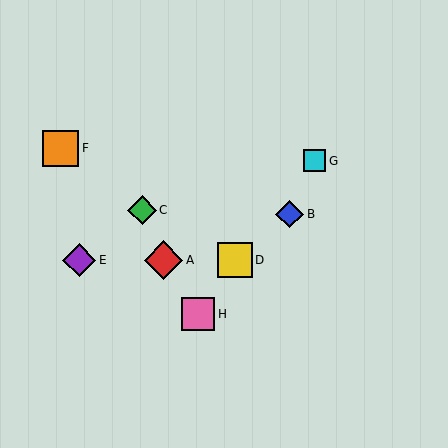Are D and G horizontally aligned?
No, D is at y≈260 and G is at y≈161.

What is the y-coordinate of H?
Object H is at y≈314.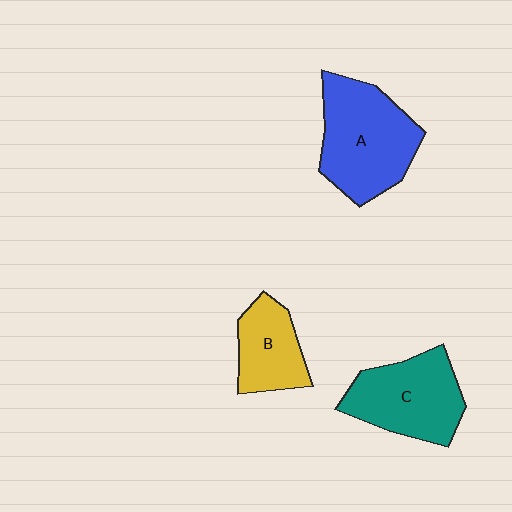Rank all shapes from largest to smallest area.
From largest to smallest: A (blue), C (teal), B (yellow).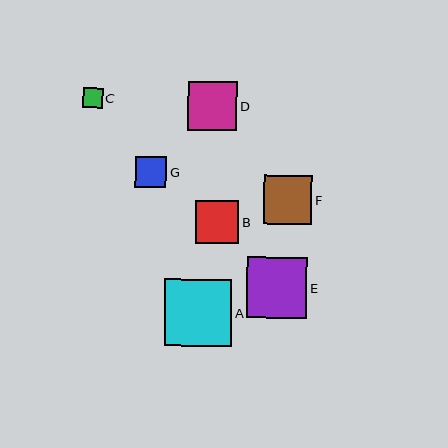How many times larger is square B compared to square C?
Square B is approximately 2.1 times the size of square C.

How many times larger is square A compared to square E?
Square A is approximately 1.1 times the size of square E.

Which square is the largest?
Square A is the largest with a size of approximately 67 pixels.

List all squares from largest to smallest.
From largest to smallest: A, E, D, F, B, G, C.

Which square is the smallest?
Square C is the smallest with a size of approximately 20 pixels.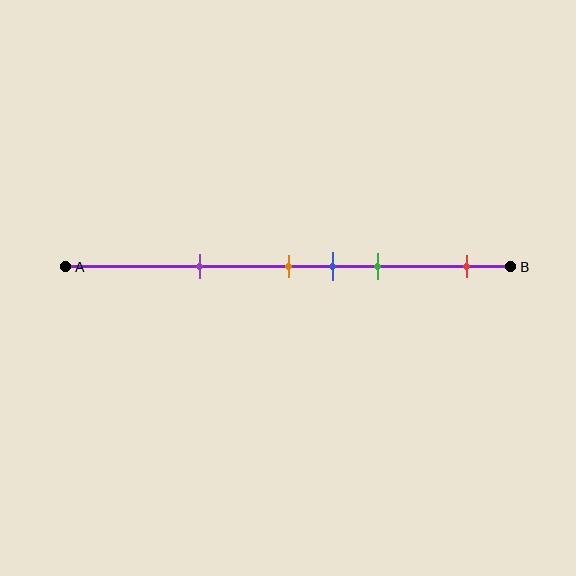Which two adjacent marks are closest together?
The orange and blue marks are the closest adjacent pair.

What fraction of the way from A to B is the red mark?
The red mark is approximately 90% (0.9) of the way from A to B.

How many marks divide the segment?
There are 5 marks dividing the segment.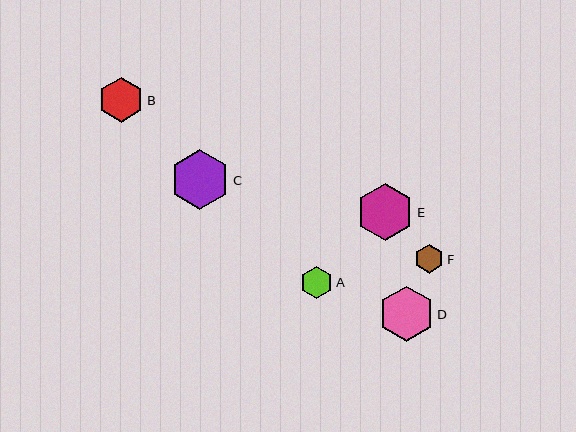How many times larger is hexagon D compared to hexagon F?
Hexagon D is approximately 1.9 times the size of hexagon F.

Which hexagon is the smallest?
Hexagon F is the smallest with a size of approximately 29 pixels.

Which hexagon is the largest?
Hexagon C is the largest with a size of approximately 60 pixels.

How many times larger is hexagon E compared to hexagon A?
Hexagon E is approximately 1.8 times the size of hexagon A.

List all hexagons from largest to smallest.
From largest to smallest: C, E, D, B, A, F.